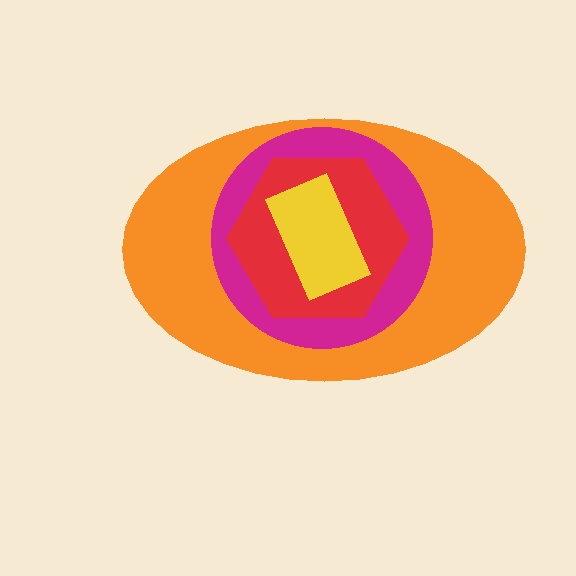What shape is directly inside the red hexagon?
The yellow rectangle.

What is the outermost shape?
The orange ellipse.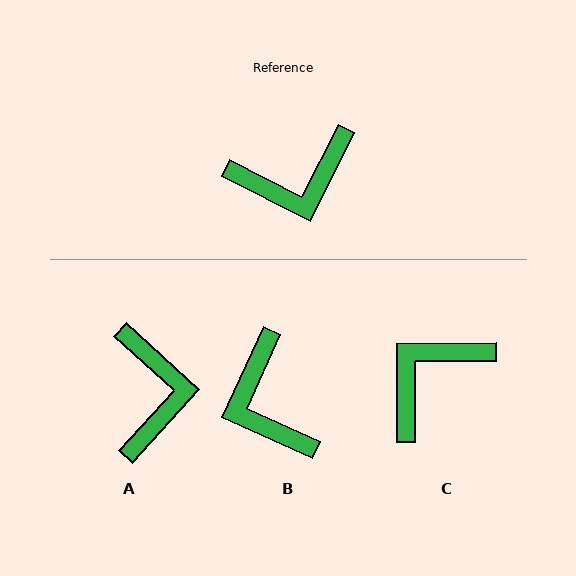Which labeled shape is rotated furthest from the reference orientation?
C, about 153 degrees away.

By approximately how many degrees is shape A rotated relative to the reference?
Approximately 74 degrees counter-clockwise.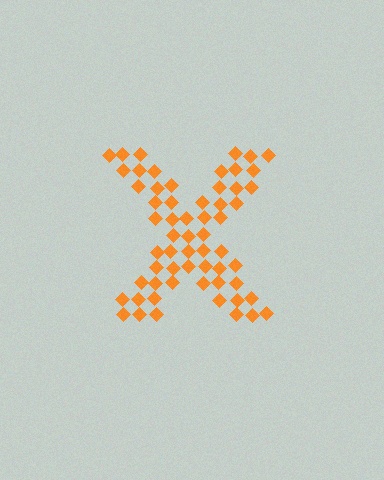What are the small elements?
The small elements are diamonds.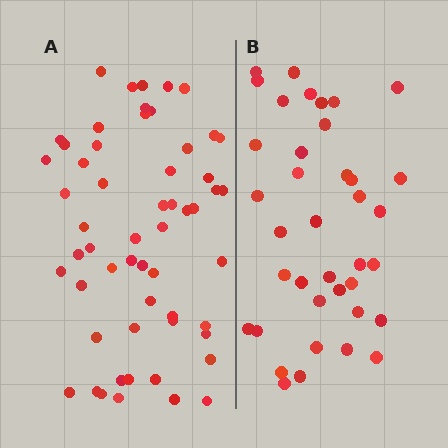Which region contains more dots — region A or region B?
Region A (the left region) has more dots.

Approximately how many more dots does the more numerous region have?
Region A has approximately 20 more dots than region B.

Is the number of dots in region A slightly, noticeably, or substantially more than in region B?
Region A has substantially more. The ratio is roughly 1.5 to 1.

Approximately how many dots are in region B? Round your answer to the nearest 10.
About 40 dots. (The exact count is 38, which rounds to 40.)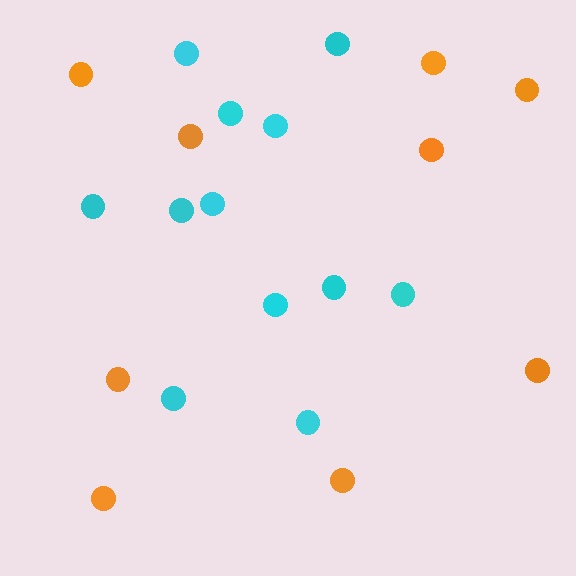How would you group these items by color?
There are 2 groups: one group of cyan circles (12) and one group of orange circles (9).